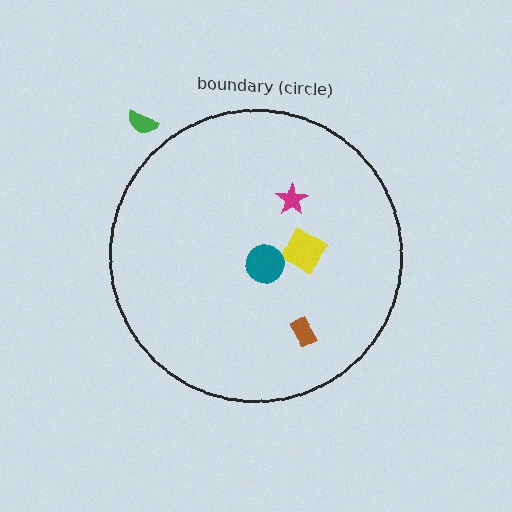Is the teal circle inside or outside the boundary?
Inside.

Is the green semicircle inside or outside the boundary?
Outside.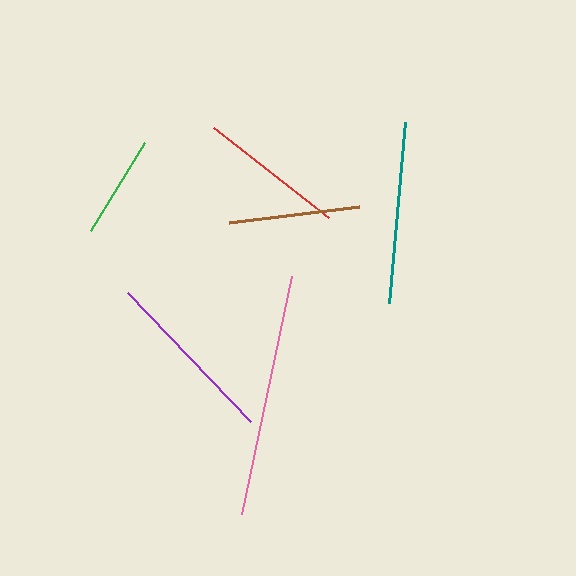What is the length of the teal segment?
The teal segment is approximately 182 pixels long.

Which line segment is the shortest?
The green line is the shortest at approximately 103 pixels.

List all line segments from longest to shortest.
From longest to shortest: pink, teal, purple, red, brown, green.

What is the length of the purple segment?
The purple segment is approximately 178 pixels long.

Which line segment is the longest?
The pink line is the longest at approximately 243 pixels.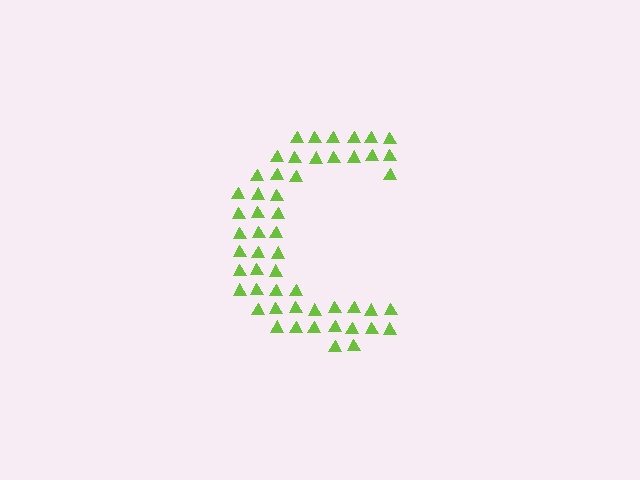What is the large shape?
The large shape is the letter C.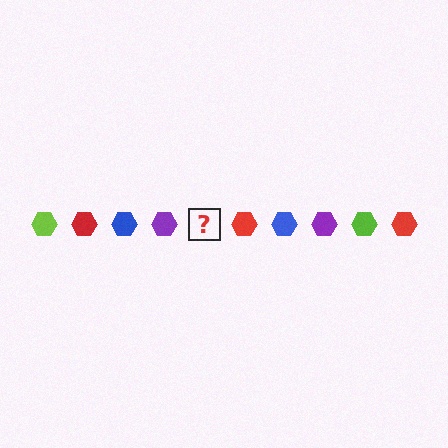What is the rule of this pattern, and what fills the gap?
The rule is that the pattern cycles through lime, red, blue, purple hexagons. The gap should be filled with a lime hexagon.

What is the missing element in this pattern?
The missing element is a lime hexagon.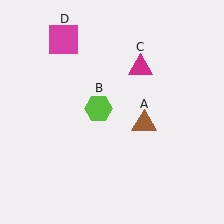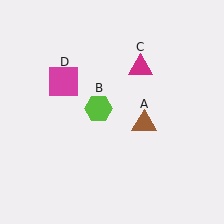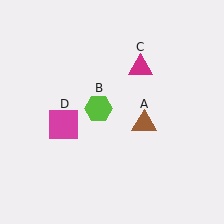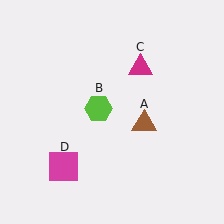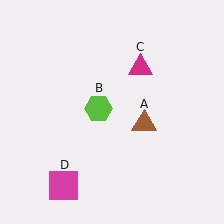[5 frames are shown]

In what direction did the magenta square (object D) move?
The magenta square (object D) moved down.